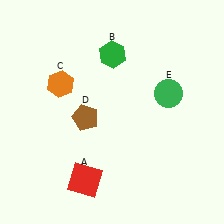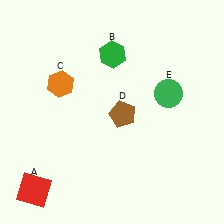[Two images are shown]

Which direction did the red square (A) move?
The red square (A) moved left.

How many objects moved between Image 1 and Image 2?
2 objects moved between the two images.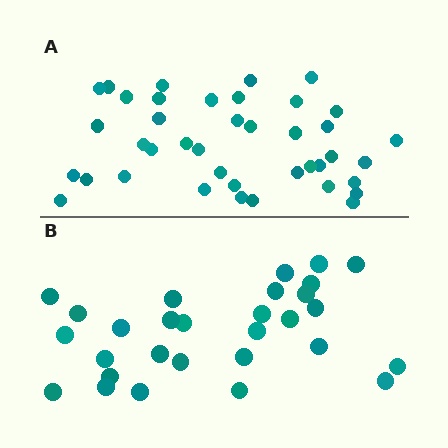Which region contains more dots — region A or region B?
Region A (the top region) has more dots.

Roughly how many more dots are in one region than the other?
Region A has roughly 12 or so more dots than region B.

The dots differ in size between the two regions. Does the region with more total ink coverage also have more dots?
No. Region B has more total ink coverage because its dots are larger, but region A actually contains more individual dots. Total area can be misleading — the number of items is what matters here.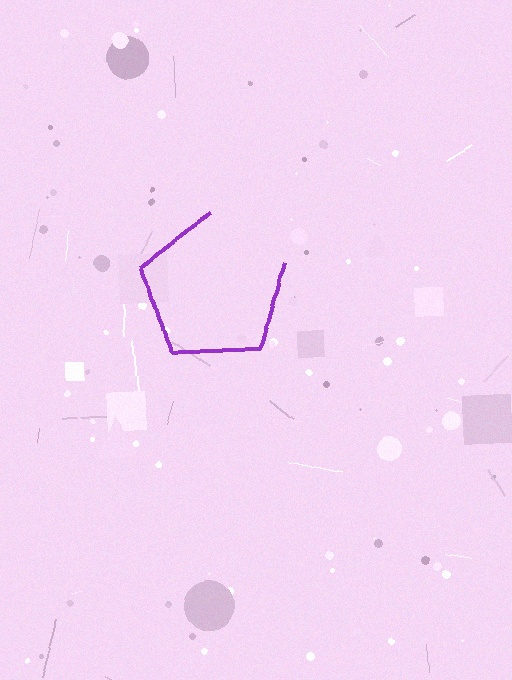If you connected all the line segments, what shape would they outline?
They would outline a pentagon.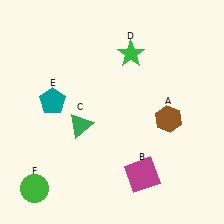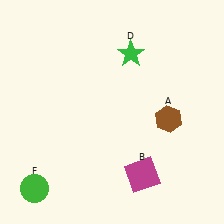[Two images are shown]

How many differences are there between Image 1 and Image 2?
There are 2 differences between the two images.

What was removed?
The teal pentagon (E), the green triangle (C) were removed in Image 2.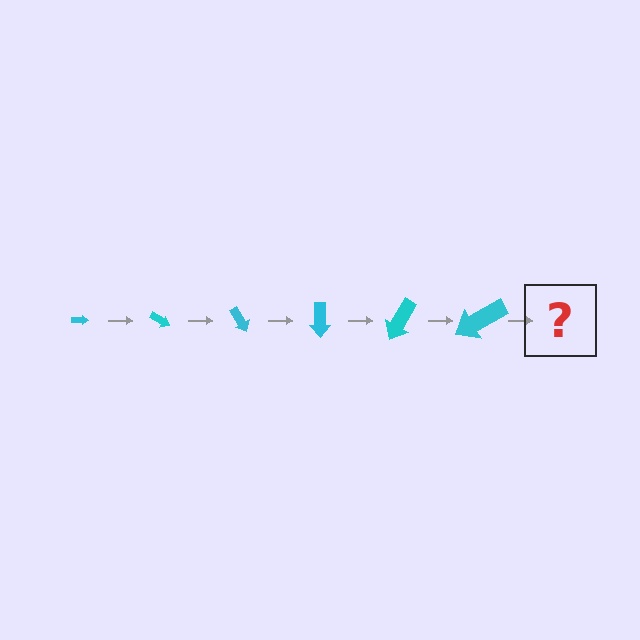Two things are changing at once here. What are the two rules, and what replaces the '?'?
The two rules are that the arrow grows larger each step and it rotates 30 degrees each step. The '?' should be an arrow, larger than the previous one and rotated 180 degrees from the start.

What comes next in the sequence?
The next element should be an arrow, larger than the previous one and rotated 180 degrees from the start.